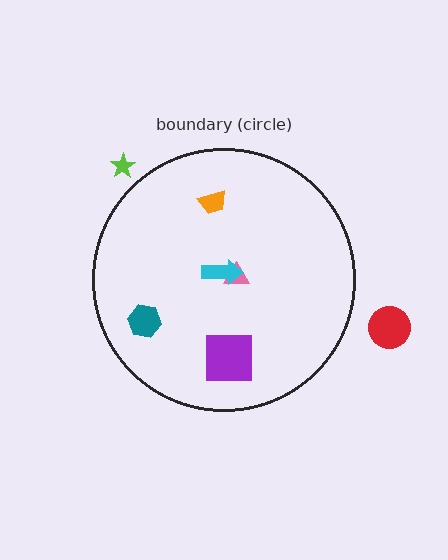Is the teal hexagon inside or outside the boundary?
Inside.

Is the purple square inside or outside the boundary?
Inside.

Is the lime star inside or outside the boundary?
Outside.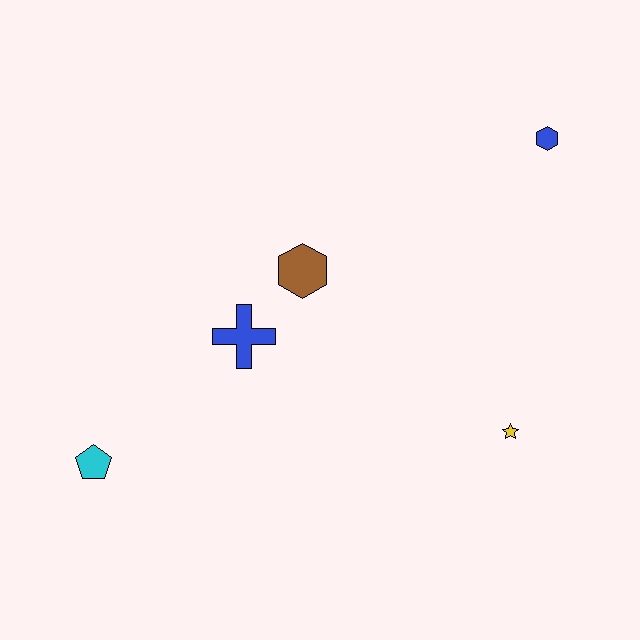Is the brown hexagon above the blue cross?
Yes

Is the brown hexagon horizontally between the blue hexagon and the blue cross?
Yes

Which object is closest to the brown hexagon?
The blue cross is closest to the brown hexagon.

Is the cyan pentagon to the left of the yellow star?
Yes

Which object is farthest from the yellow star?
The cyan pentagon is farthest from the yellow star.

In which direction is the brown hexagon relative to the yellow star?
The brown hexagon is to the left of the yellow star.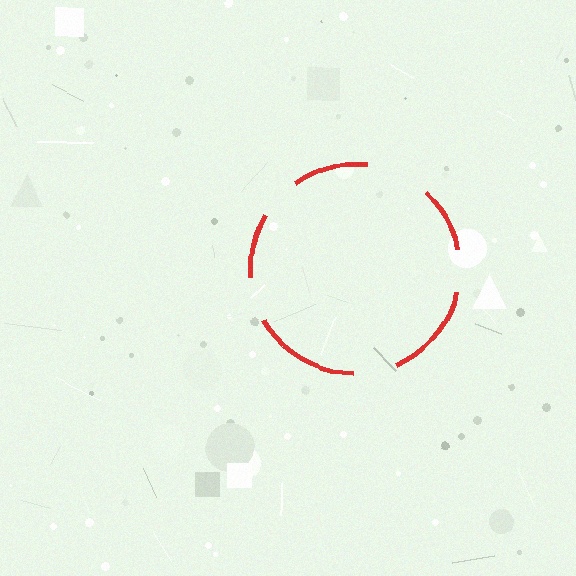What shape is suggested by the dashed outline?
The dashed outline suggests a circle.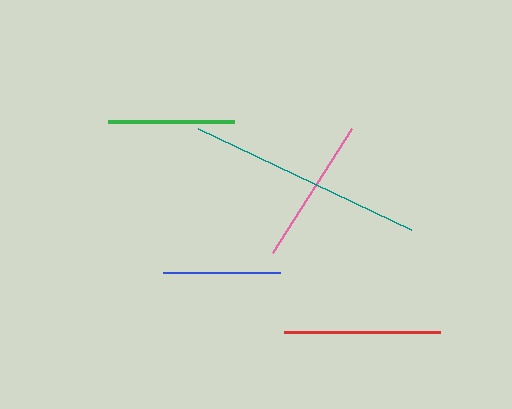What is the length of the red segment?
The red segment is approximately 156 pixels long.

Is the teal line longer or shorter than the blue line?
The teal line is longer than the blue line.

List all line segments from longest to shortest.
From longest to shortest: teal, red, pink, green, blue.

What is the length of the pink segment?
The pink segment is approximately 147 pixels long.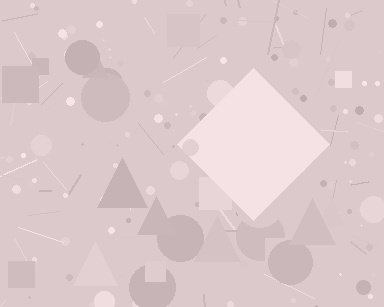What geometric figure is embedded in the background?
A diamond is embedded in the background.